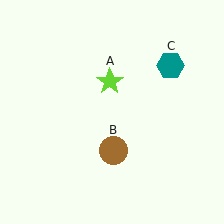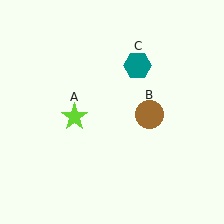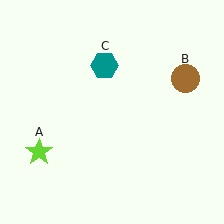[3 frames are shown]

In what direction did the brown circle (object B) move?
The brown circle (object B) moved up and to the right.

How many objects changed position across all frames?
3 objects changed position: lime star (object A), brown circle (object B), teal hexagon (object C).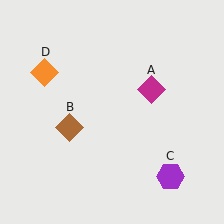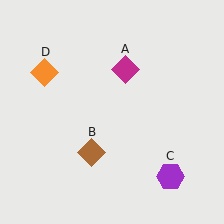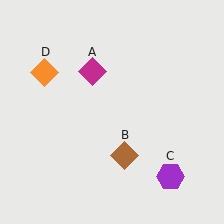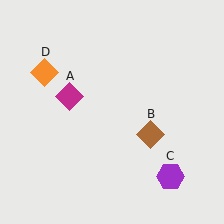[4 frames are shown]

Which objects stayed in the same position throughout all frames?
Purple hexagon (object C) and orange diamond (object D) remained stationary.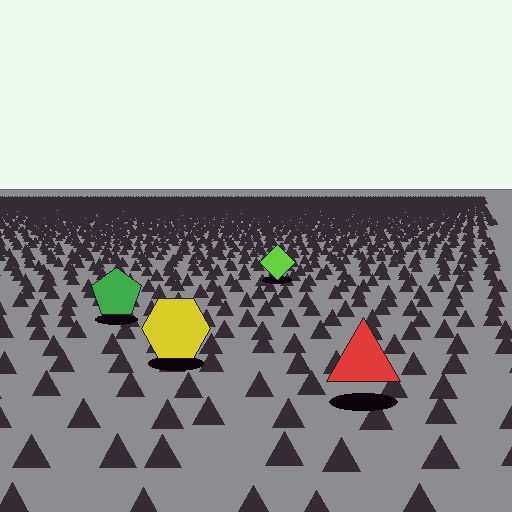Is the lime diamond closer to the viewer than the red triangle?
No. The red triangle is closer — you can tell from the texture gradient: the ground texture is coarser near it.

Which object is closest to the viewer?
The red triangle is closest. The texture marks near it are larger and more spread out.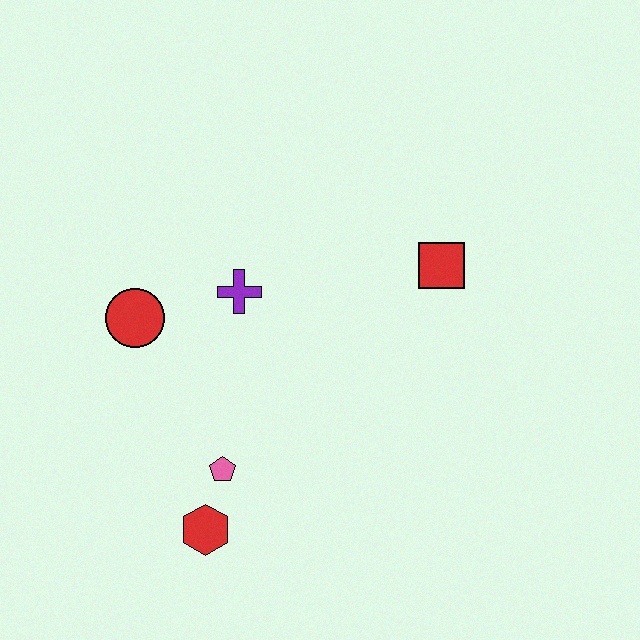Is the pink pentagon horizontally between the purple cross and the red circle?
Yes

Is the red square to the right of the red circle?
Yes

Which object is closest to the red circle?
The purple cross is closest to the red circle.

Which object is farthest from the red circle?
The red square is farthest from the red circle.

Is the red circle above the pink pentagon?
Yes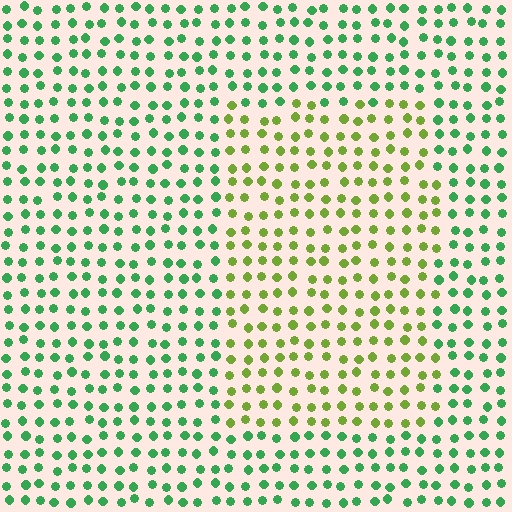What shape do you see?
I see a rectangle.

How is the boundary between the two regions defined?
The boundary is defined purely by a slight shift in hue (about 48 degrees). Spacing, size, and orientation are identical on both sides.